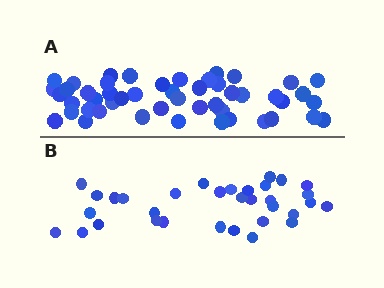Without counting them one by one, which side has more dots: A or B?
Region A (the top region) has more dots.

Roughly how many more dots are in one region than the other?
Region A has approximately 15 more dots than region B.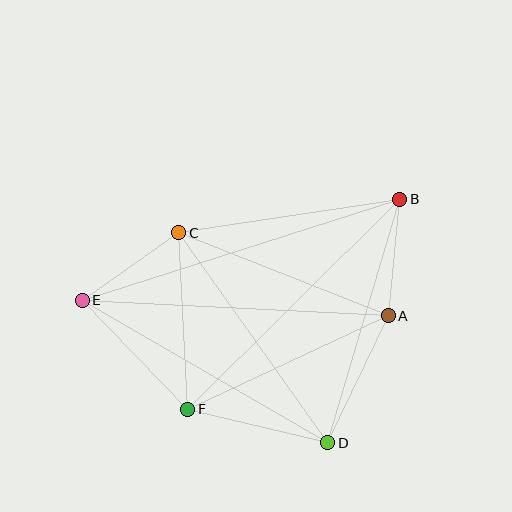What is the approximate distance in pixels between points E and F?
The distance between E and F is approximately 152 pixels.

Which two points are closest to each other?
Points A and B are closest to each other.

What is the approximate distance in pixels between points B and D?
The distance between B and D is approximately 254 pixels.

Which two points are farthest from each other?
Points B and E are farthest from each other.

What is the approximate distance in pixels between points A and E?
The distance between A and E is approximately 306 pixels.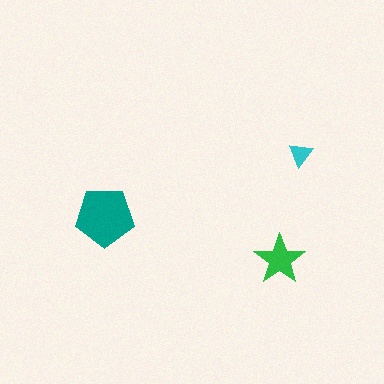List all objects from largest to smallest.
The teal pentagon, the green star, the cyan triangle.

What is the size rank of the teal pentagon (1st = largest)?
1st.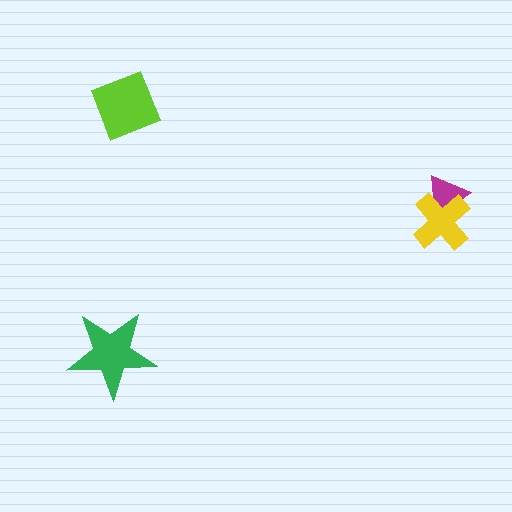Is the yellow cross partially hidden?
No, no other shape covers it.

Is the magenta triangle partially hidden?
Yes, it is partially covered by another shape.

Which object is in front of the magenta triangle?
The yellow cross is in front of the magenta triangle.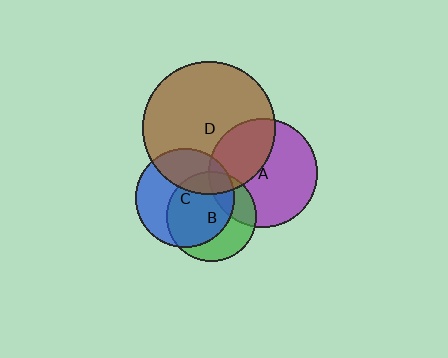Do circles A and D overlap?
Yes.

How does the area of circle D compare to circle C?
Approximately 1.8 times.